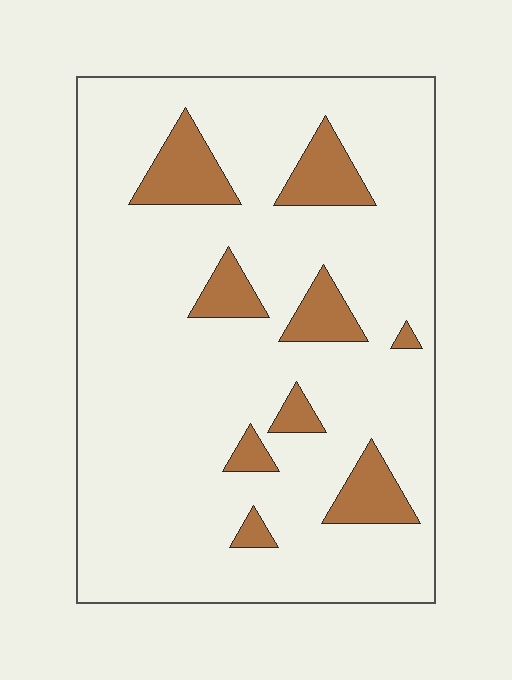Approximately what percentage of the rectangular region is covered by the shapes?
Approximately 15%.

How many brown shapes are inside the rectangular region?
9.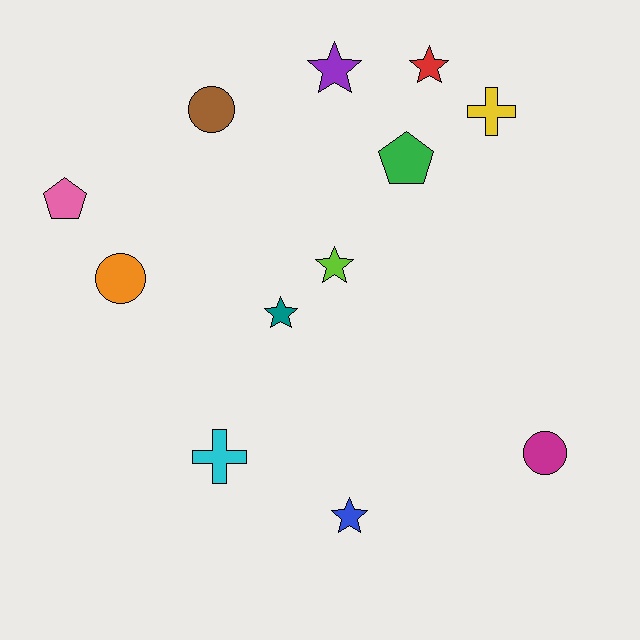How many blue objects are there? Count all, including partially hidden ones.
There is 1 blue object.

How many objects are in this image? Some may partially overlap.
There are 12 objects.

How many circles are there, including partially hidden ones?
There are 3 circles.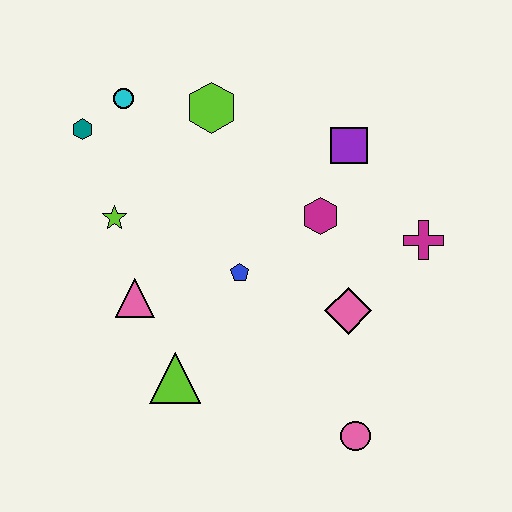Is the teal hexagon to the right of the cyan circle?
No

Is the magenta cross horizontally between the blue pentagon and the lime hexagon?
No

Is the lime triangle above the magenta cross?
No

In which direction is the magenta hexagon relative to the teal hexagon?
The magenta hexagon is to the right of the teal hexagon.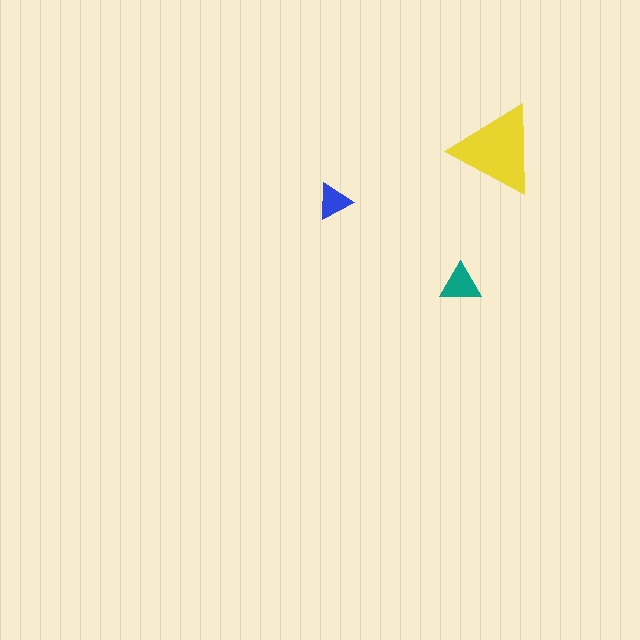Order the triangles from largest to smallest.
the yellow one, the teal one, the blue one.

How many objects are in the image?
There are 3 objects in the image.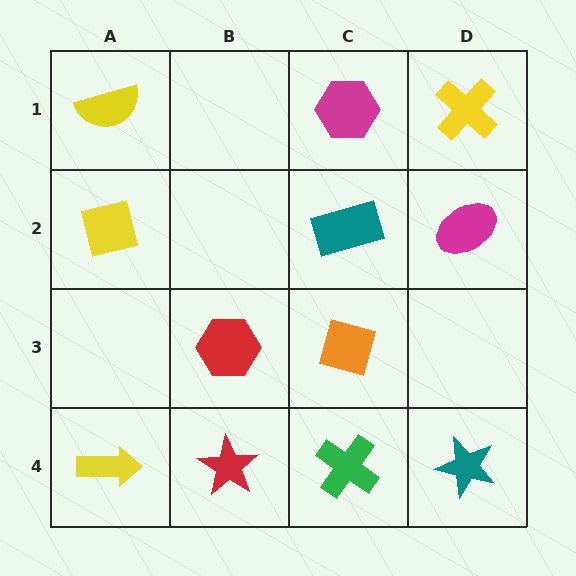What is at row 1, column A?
A yellow semicircle.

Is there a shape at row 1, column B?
No, that cell is empty.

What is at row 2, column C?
A teal rectangle.